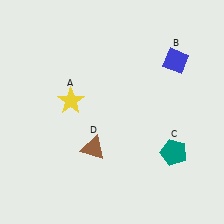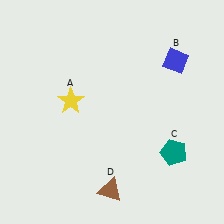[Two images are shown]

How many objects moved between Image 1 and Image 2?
1 object moved between the two images.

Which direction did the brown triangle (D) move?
The brown triangle (D) moved down.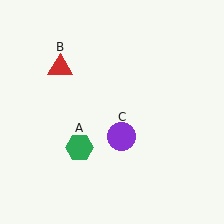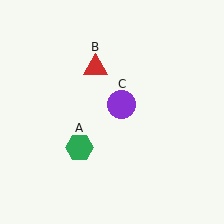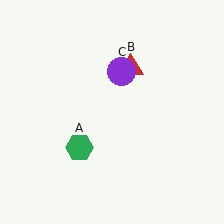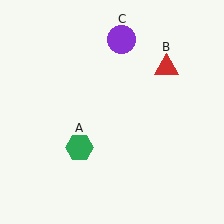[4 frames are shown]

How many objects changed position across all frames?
2 objects changed position: red triangle (object B), purple circle (object C).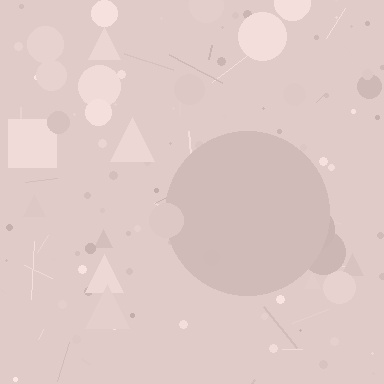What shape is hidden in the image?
A circle is hidden in the image.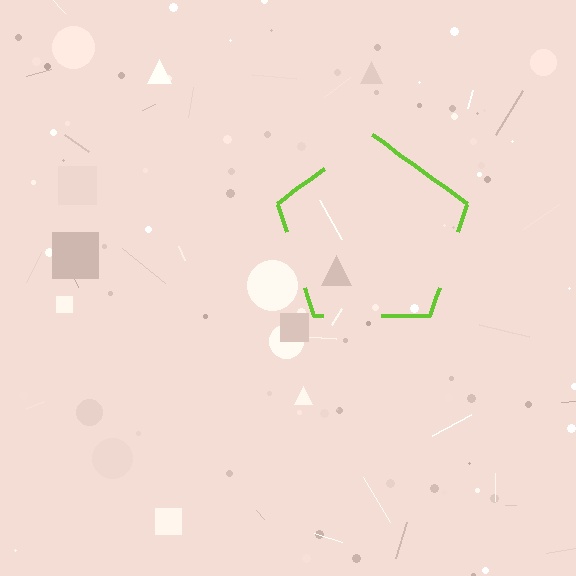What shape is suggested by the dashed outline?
The dashed outline suggests a pentagon.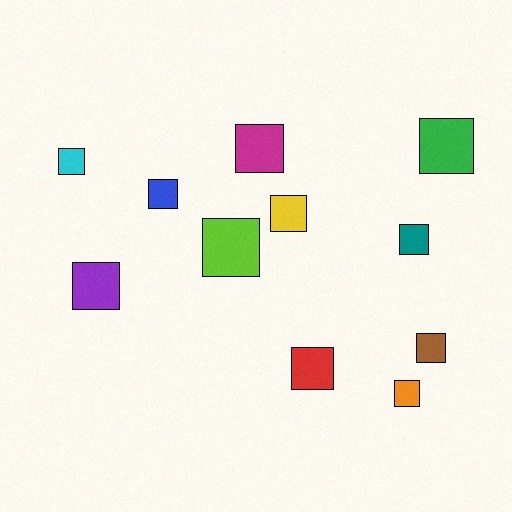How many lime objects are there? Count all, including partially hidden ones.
There is 1 lime object.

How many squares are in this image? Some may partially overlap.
There are 11 squares.